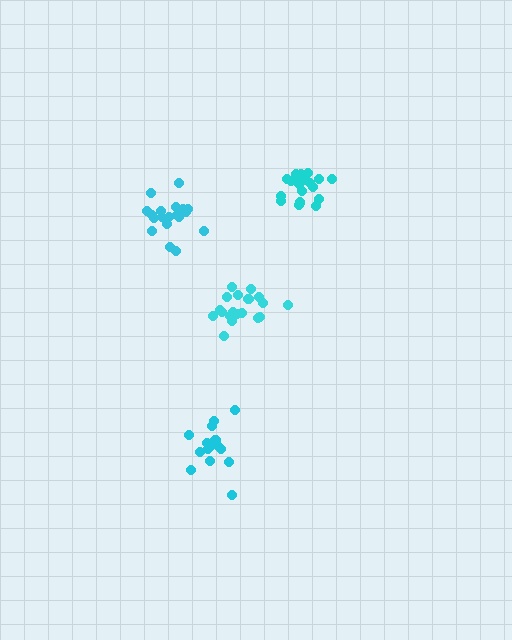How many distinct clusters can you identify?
There are 4 distinct clusters.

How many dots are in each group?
Group 1: 19 dots, Group 2: 20 dots, Group 3: 19 dots, Group 4: 15 dots (73 total).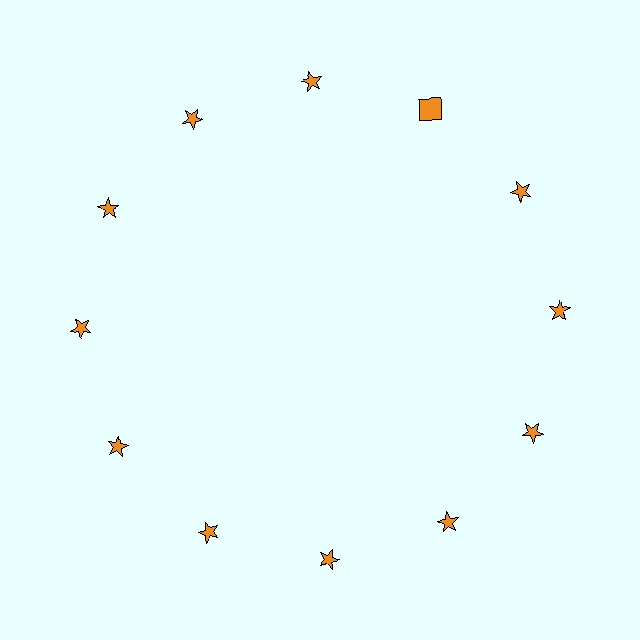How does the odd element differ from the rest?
It has a different shape: square instead of star.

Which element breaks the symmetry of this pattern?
The orange square at roughly the 1 o'clock position breaks the symmetry. All other shapes are orange stars.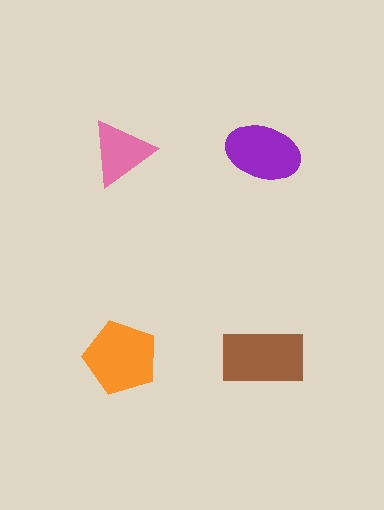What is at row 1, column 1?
A pink triangle.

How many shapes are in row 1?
2 shapes.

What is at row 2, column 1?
An orange pentagon.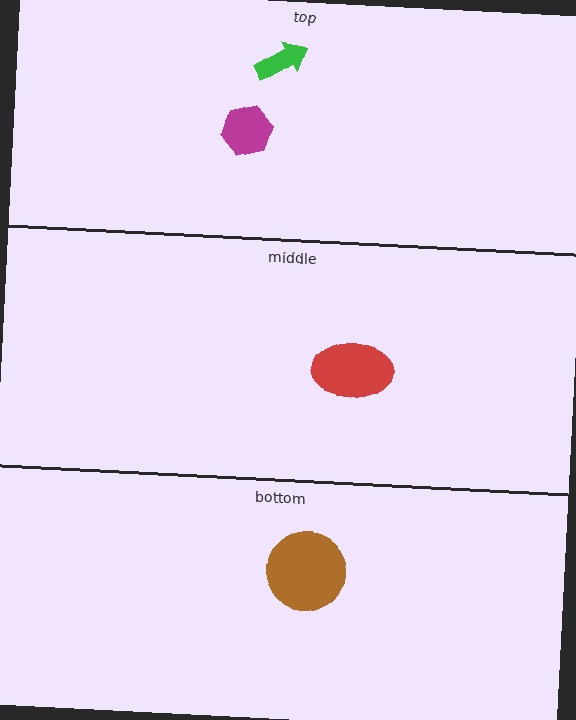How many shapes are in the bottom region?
1.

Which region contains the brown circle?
The bottom region.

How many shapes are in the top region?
2.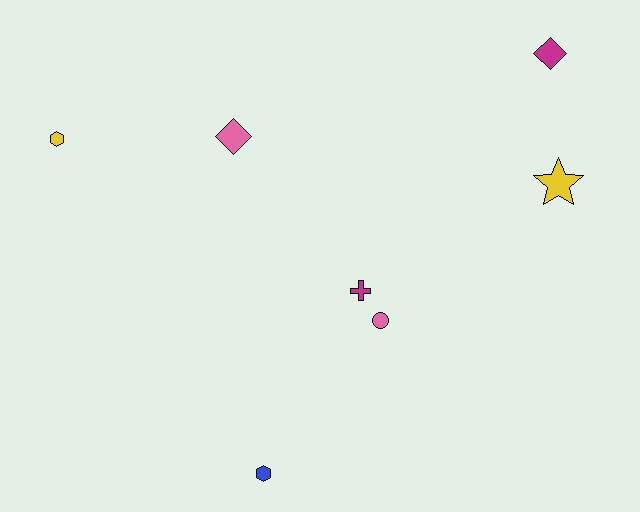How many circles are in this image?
There is 1 circle.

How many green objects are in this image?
There are no green objects.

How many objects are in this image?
There are 7 objects.